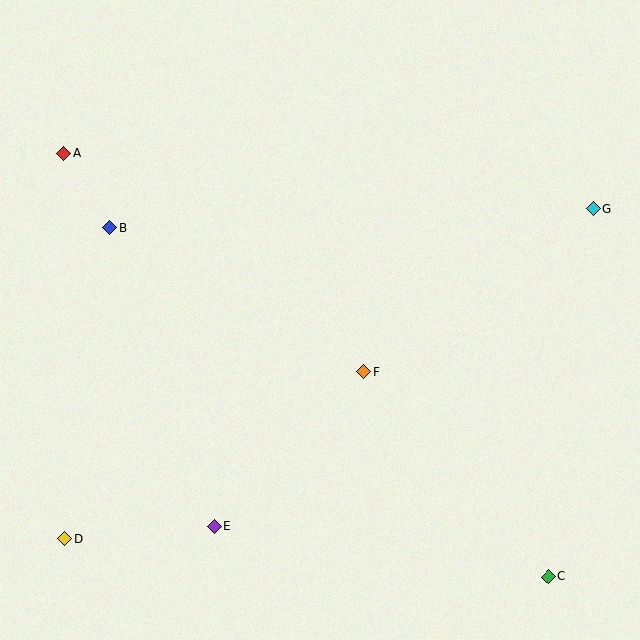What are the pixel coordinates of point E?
Point E is at (215, 526).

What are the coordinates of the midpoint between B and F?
The midpoint between B and F is at (237, 300).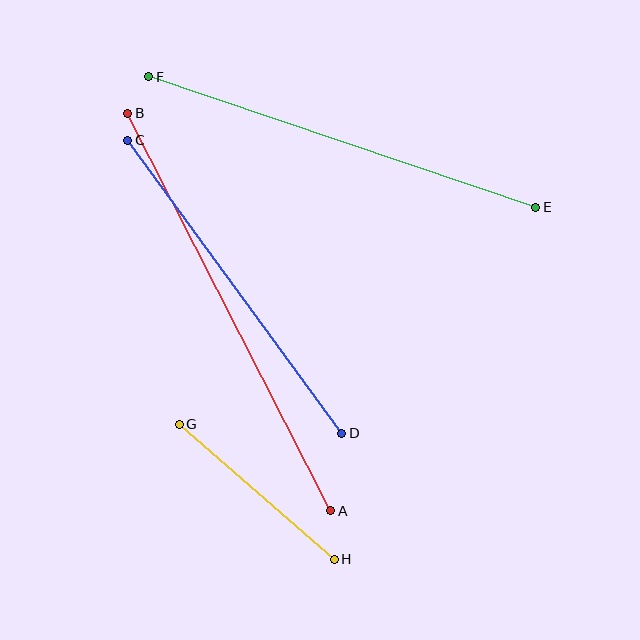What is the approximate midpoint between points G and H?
The midpoint is at approximately (257, 492) pixels.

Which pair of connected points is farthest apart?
Points A and B are farthest apart.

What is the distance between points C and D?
The distance is approximately 363 pixels.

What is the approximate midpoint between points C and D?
The midpoint is at approximately (235, 287) pixels.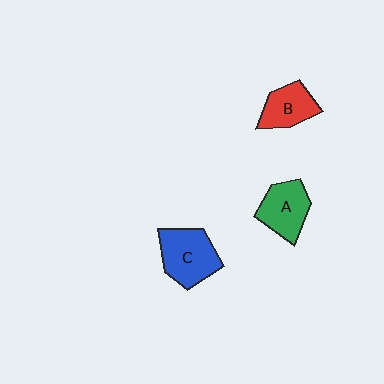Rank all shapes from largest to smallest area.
From largest to smallest: C (blue), A (green), B (red).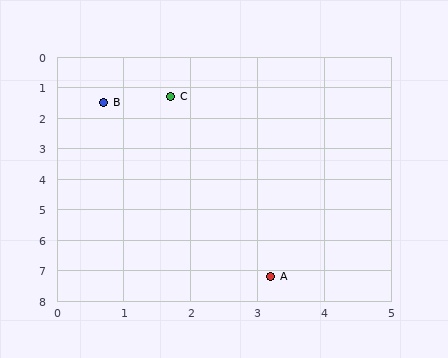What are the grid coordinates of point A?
Point A is at approximately (3.2, 7.2).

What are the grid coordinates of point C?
Point C is at approximately (1.7, 1.3).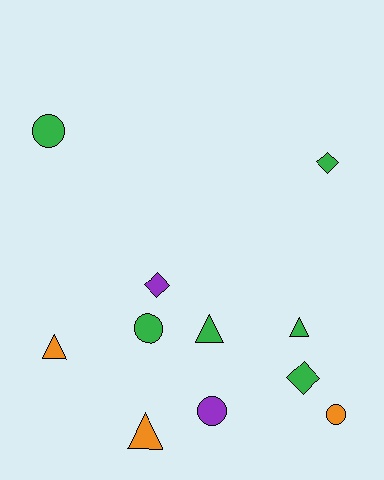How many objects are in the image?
There are 11 objects.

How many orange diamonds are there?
There are no orange diamonds.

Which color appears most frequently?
Green, with 6 objects.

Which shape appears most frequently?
Triangle, with 4 objects.